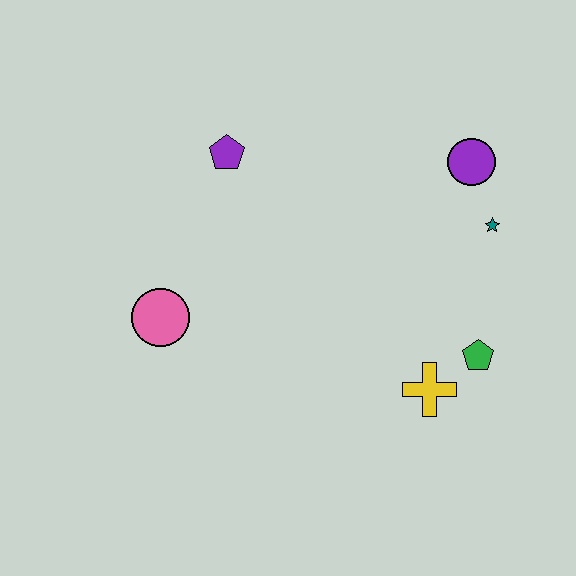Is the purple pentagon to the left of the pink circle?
No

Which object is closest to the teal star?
The purple circle is closest to the teal star.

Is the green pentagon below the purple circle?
Yes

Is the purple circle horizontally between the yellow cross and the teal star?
Yes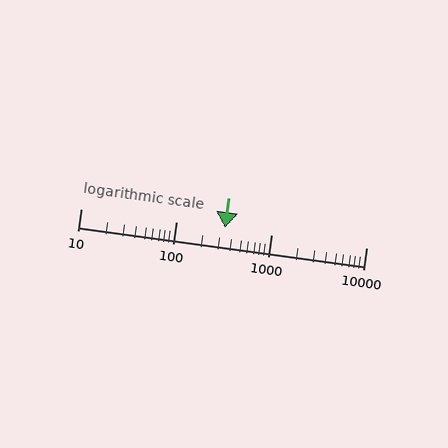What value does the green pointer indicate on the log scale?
The pointer indicates approximately 330.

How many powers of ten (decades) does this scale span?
The scale spans 3 decades, from 10 to 10000.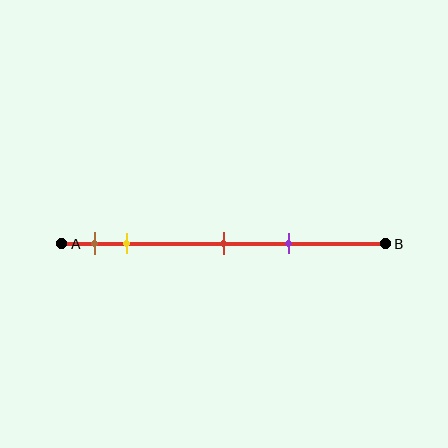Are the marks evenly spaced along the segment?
No, the marks are not evenly spaced.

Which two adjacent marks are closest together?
The brown and yellow marks are the closest adjacent pair.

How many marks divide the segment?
There are 4 marks dividing the segment.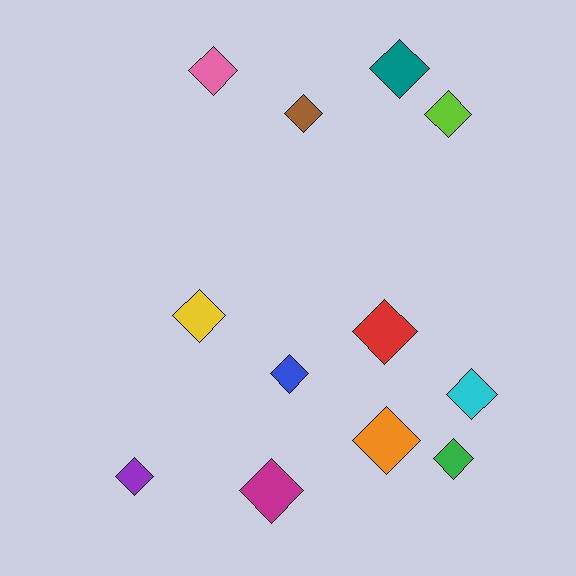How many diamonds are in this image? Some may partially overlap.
There are 12 diamonds.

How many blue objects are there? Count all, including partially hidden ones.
There is 1 blue object.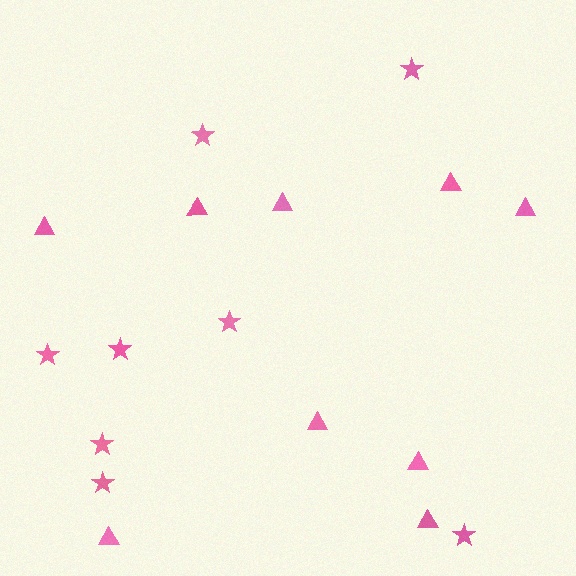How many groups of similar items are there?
There are 2 groups: one group of triangles (9) and one group of stars (8).